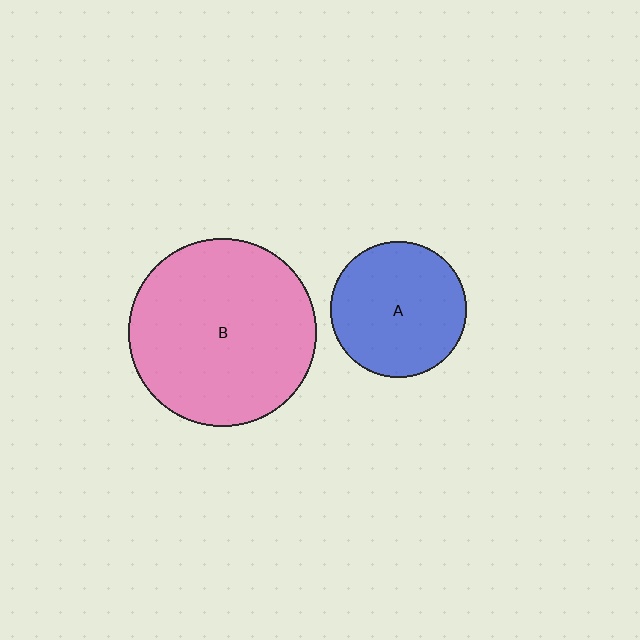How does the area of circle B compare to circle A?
Approximately 1.9 times.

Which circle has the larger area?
Circle B (pink).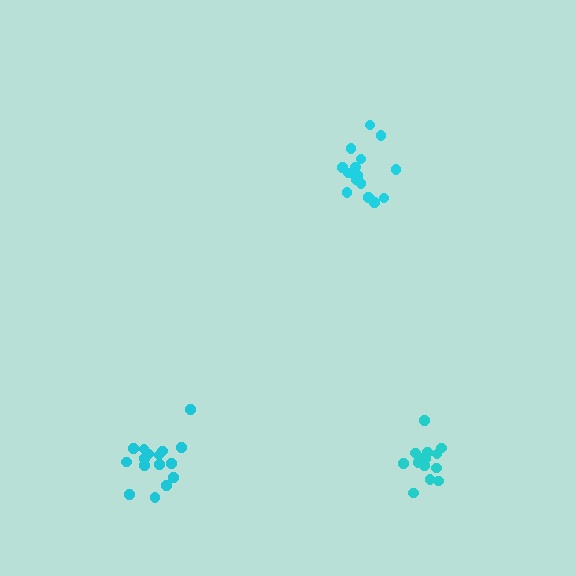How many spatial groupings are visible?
There are 3 spatial groupings.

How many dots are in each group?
Group 1: 15 dots, Group 2: 16 dots, Group 3: 16 dots (47 total).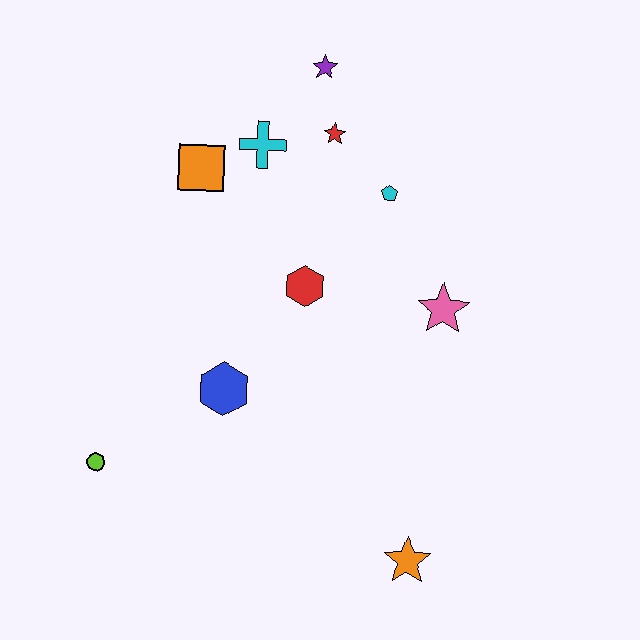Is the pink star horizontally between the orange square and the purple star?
No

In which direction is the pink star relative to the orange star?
The pink star is above the orange star.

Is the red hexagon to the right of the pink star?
No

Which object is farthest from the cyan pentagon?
The lime circle is farthest from the cyan pentagon.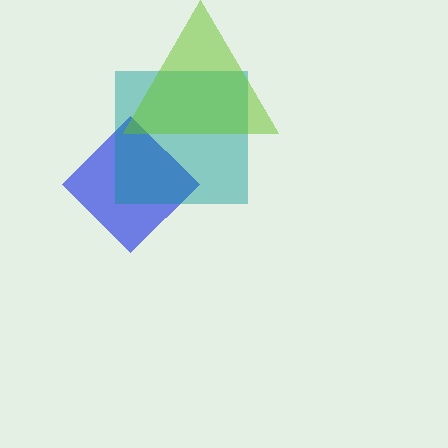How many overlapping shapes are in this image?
There are 3 overlapping shapes in the image.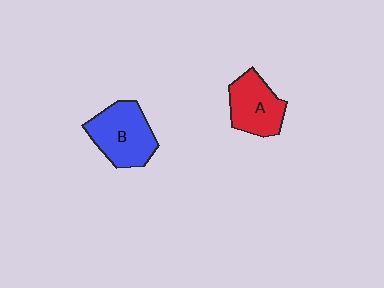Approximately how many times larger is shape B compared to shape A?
Approximately 1.2 times.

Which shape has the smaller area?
Shape A (red).